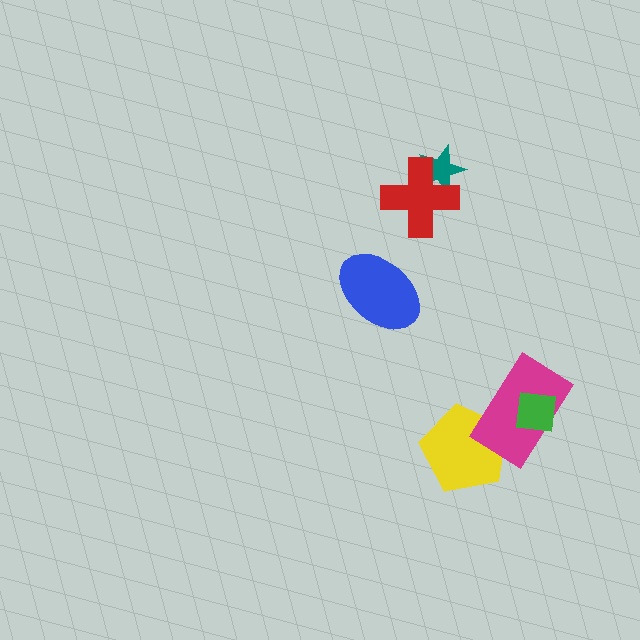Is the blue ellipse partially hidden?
No, no other shape covers it.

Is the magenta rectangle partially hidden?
Yes, it is partially covered by another shape.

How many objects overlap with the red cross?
1 object overlaps with the red cross.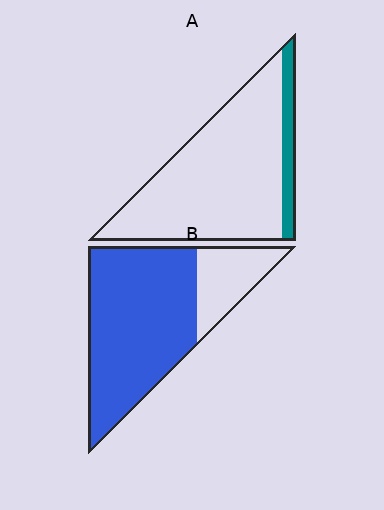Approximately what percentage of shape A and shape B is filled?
A is approximately 15% and B is approximately 75%.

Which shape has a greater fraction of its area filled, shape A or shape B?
Shape B.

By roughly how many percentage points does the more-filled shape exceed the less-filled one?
By roughly 65 percentage points (B over A).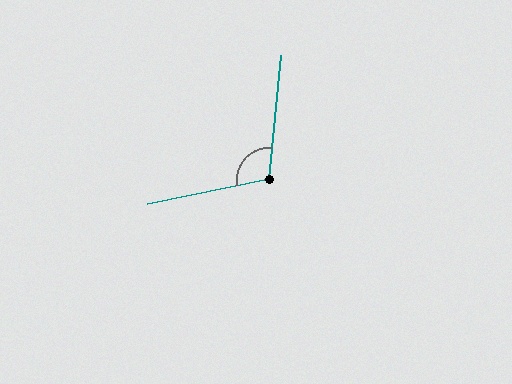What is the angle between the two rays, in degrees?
Approximately 107 degrees.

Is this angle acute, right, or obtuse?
It is obtuse.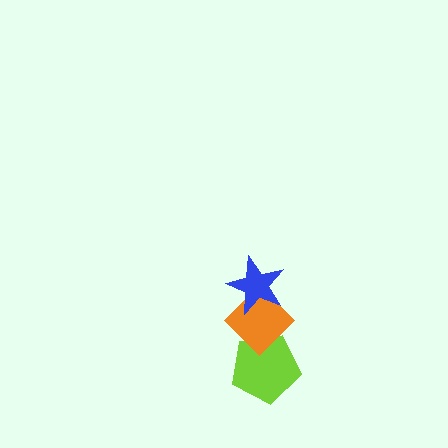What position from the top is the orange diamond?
The orange diamond is 2nd from the top.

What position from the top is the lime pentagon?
The lime pentagon is 3rd from the top.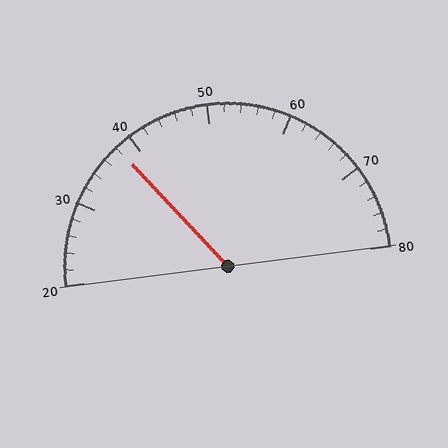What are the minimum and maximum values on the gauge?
The gauge ranges from 20 to 80.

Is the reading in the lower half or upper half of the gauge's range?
The reading is in the lower half of the range (20 to 80).